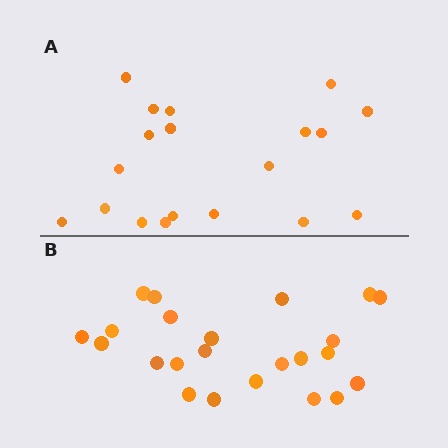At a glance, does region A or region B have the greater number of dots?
Region B (the bottom region) has more dots.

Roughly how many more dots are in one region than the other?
Region B has about 4 more dots than region A.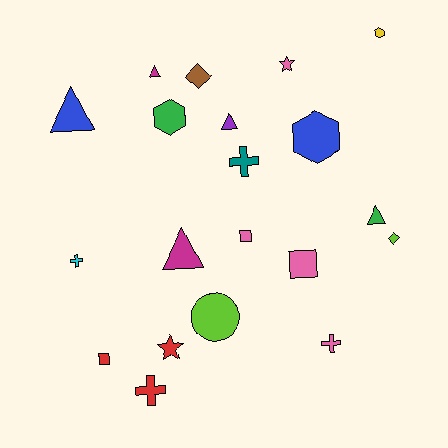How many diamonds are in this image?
There are 2 diamonds.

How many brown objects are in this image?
There is 1 brown object.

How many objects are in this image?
There are 20 objects.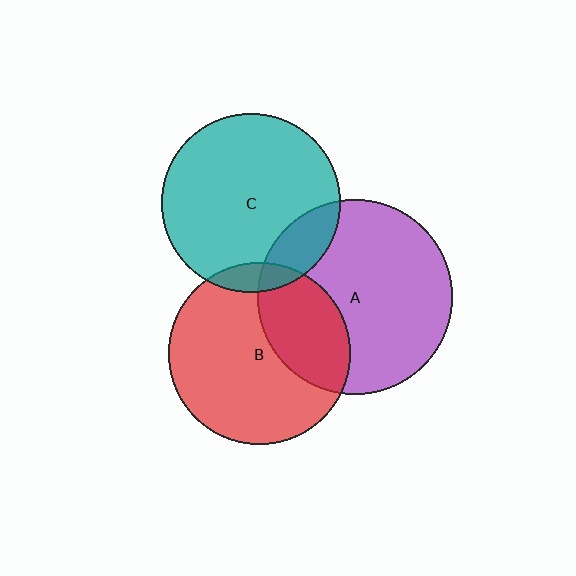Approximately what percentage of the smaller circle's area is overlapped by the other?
Approximately 15%.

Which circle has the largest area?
Circle A (purple).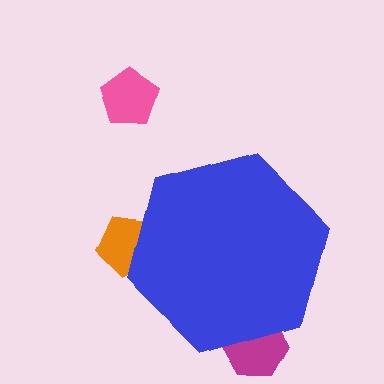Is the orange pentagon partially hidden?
Yes, the orange pentagon is partially hidden behind the blue hexagon.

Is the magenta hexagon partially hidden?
Yes, the magenta hexagon is partially hidden behind the blue hexagon.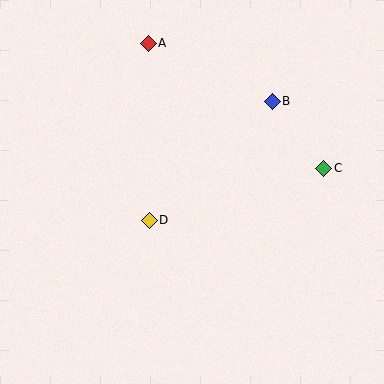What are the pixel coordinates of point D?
Point D is at (149, 220).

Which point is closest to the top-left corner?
Point A is closest to the top-left corner.